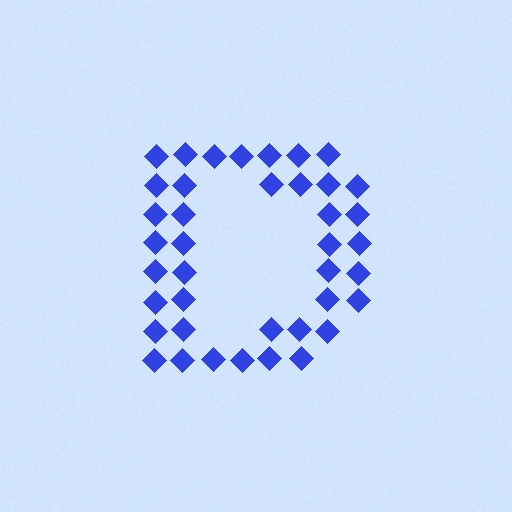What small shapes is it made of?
It is made of small diamonds.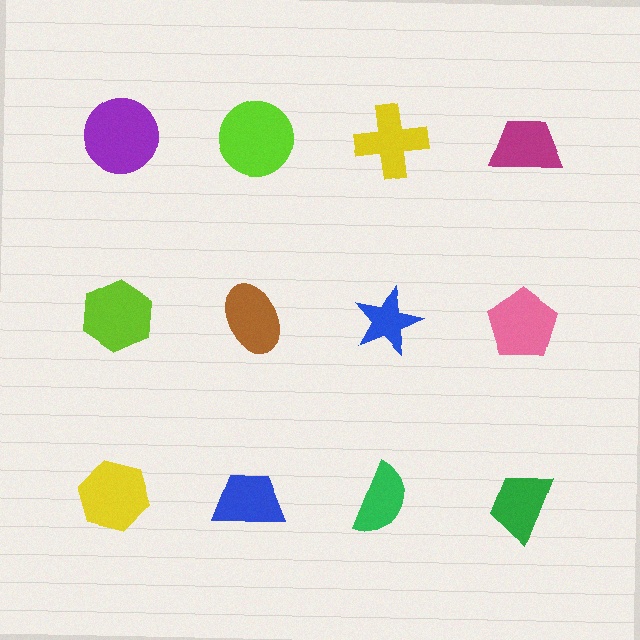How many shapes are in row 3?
4 shapes.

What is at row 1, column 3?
A yellow cross.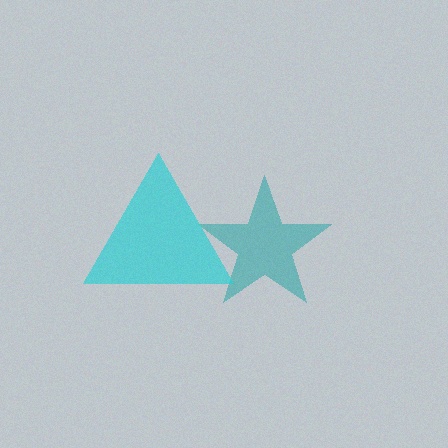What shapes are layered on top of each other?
The layered shapes are: a teal star, a cyan triangle.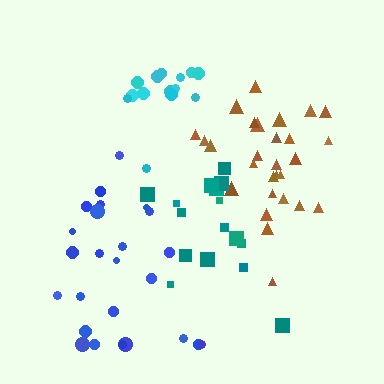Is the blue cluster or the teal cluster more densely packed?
Blue.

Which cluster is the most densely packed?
Cyan.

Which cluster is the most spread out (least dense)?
Teal.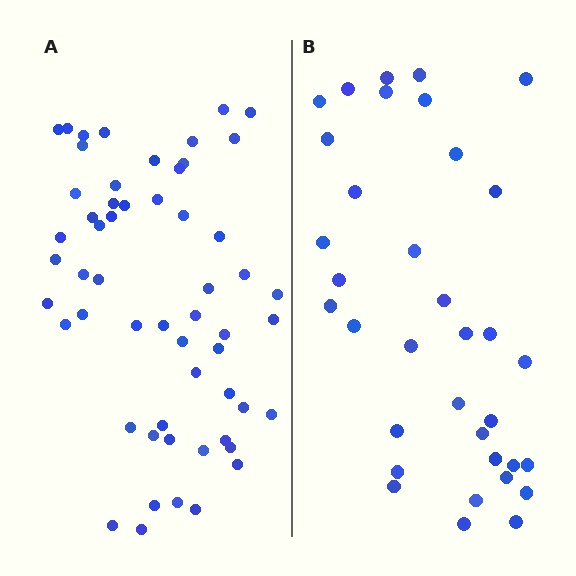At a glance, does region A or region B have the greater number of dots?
Region A (the left region) has more dots.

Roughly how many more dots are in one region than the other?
Region A has approximately 20 more dots than region B.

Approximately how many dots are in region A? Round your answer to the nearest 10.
About 60 dots. (The exact count is 56, which rounds to 60.)